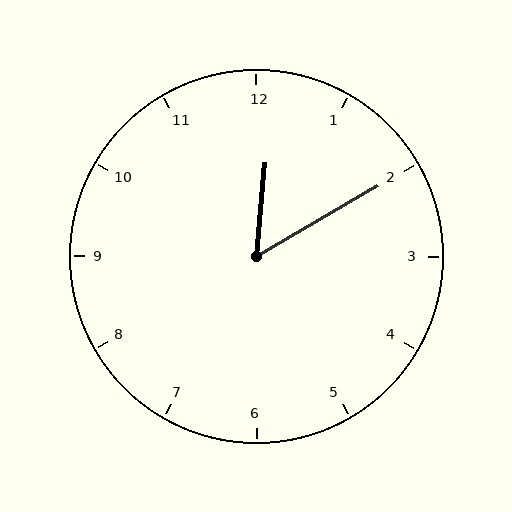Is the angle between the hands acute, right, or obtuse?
It is acute.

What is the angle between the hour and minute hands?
Approximately 55 degrees.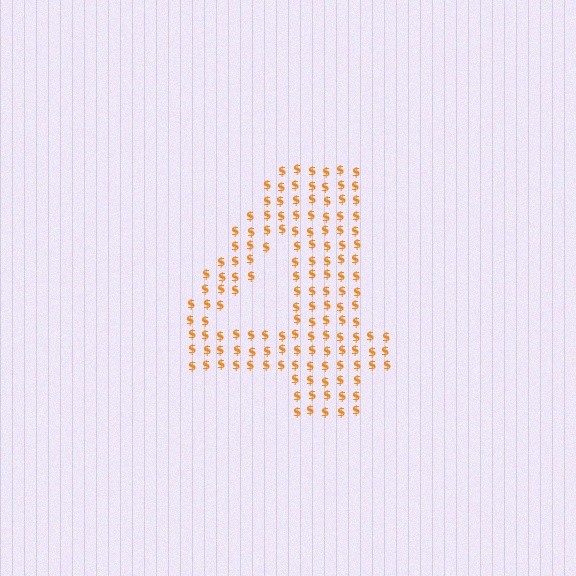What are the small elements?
The small elements are dollar signs.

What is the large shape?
The large shape is the digit 4.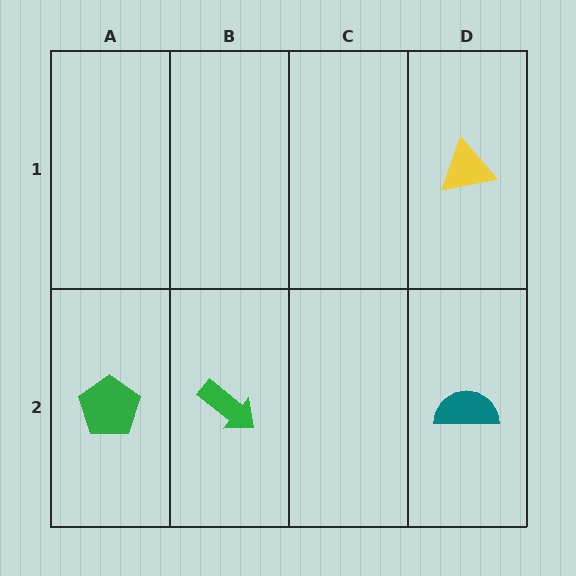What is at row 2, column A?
A green pentagon.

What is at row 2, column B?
A green arrow.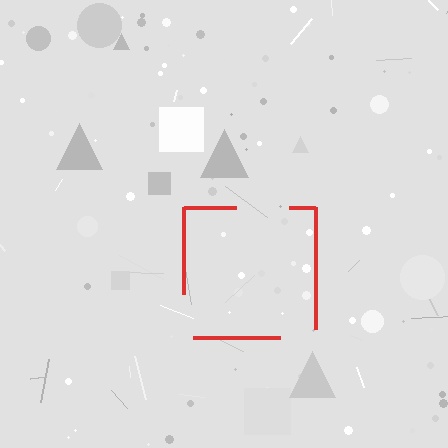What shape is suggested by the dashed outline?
The dashed outline suggests a square.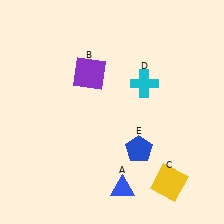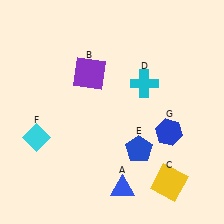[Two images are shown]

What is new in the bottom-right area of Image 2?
A blue hexagon (G) was added in the bottom-right area of Image 2.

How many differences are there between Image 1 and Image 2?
There are 2 differences between the two images.